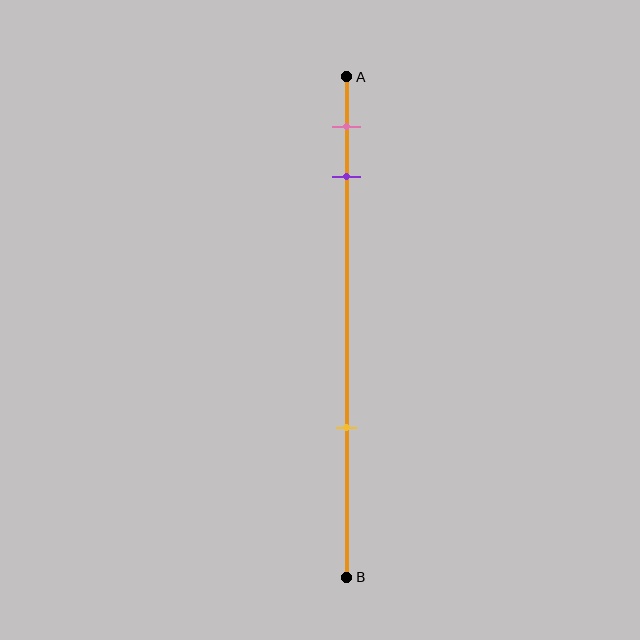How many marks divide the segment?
There are 3 marks dividing the segment.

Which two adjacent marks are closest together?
The pink and purple marks are the closest adjacent pair.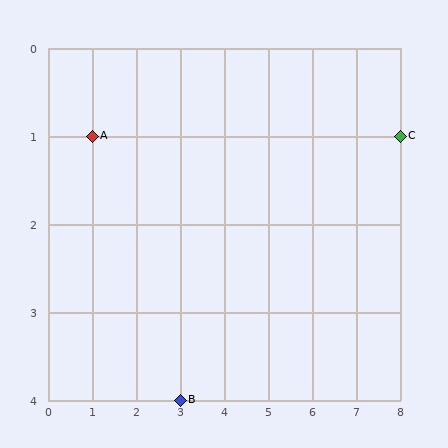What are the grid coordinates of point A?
Point A is at grid coordinates (1, 1).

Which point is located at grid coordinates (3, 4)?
Point B is at (3, 4).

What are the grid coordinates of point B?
Point B is at grid coordinates (3, 4).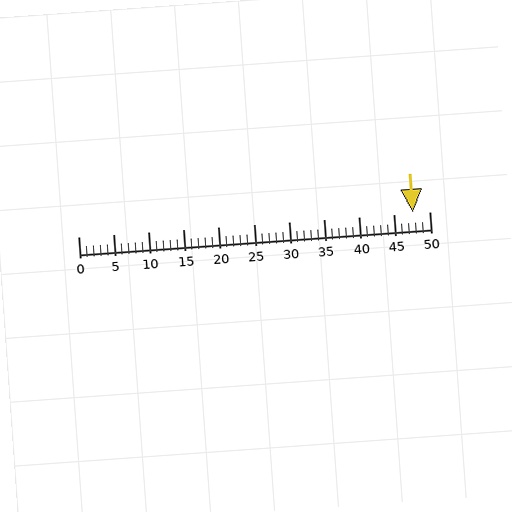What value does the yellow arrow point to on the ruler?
The yellow arrow points to approximately 48.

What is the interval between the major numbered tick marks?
The major tick marks are spaced 5 units apart.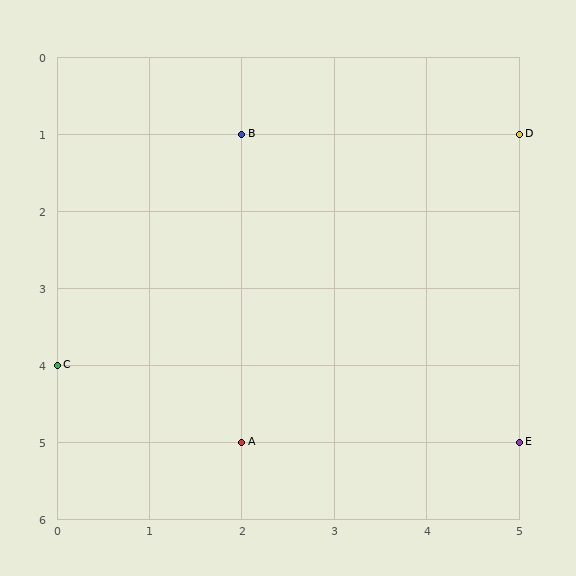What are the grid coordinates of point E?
Point E is at grid coordinates (5, 5).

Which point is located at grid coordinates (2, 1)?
Point B is at (2, 1).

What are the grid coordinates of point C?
Point C is at grid coordinates (0, 4).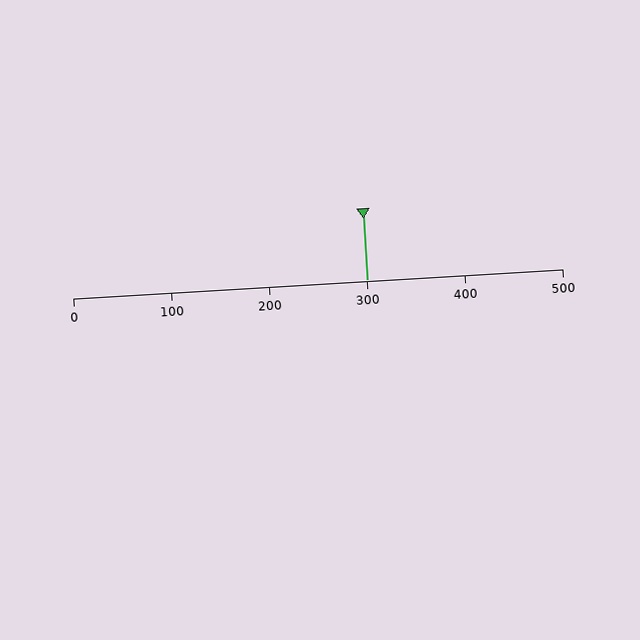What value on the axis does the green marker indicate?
The marker indicates approximately 300.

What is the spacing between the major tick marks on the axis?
The major ticks are spaced 100 apart.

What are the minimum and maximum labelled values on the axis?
The axis runs from 0 to 500.